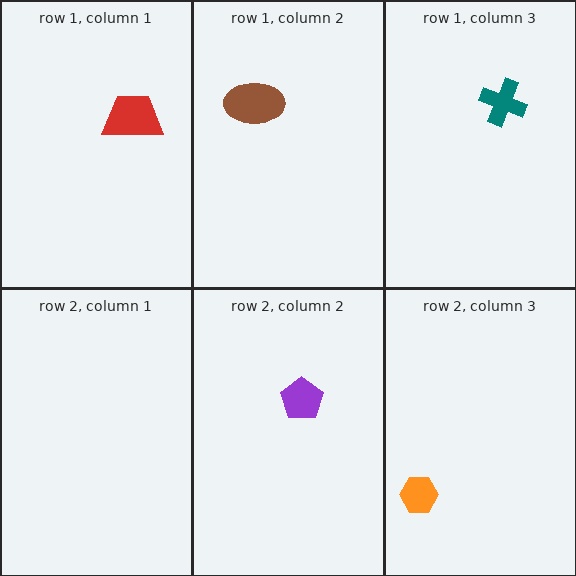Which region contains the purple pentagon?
The row 2, column 2 region.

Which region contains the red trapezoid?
The row 1, column 1 region.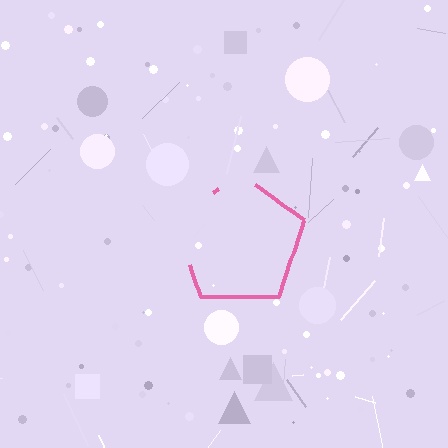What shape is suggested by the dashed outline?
The dashed outline suggests a pentagon.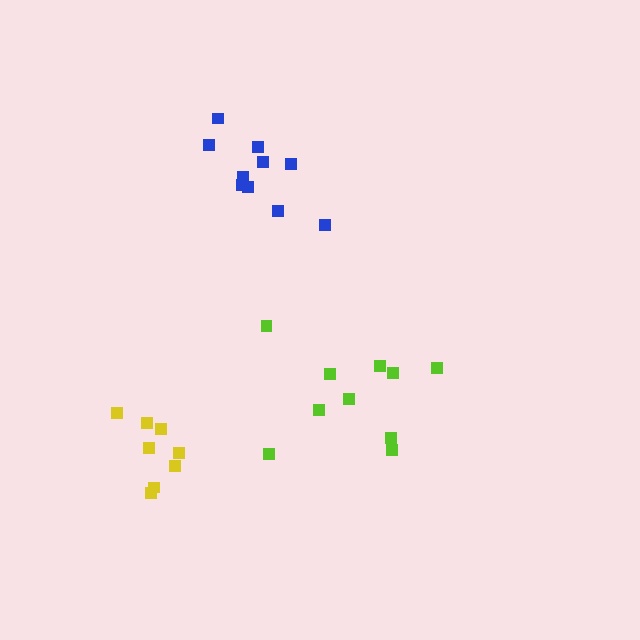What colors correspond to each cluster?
The clusters are colored: lime, blue, yellow.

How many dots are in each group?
Group 1: 10 dots, Group 2: 10 dots, Group 3: 8 dots (28 total).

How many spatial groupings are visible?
There are 3 spatial groupings.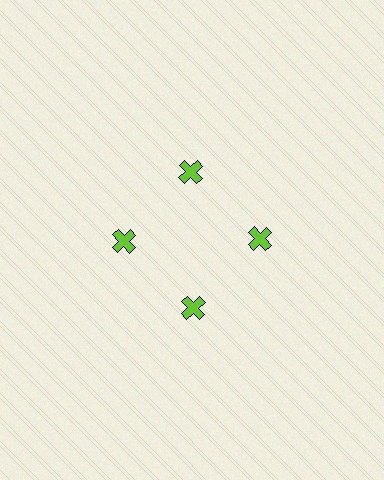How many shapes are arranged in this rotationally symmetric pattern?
There are 4 shapes, arranged in 4 groups of 1.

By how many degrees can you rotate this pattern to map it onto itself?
The pattern maps onto itself every 90 degrees of rotation.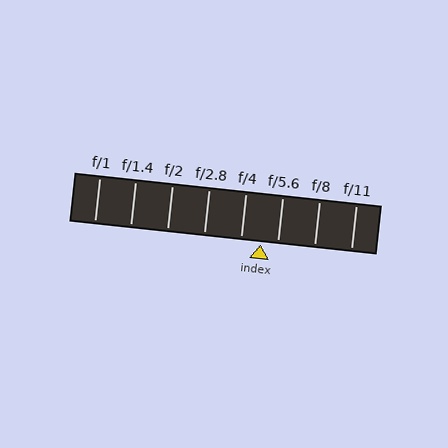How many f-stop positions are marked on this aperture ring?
There are 8 f-stop positions marked.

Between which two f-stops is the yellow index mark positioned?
The index mark is between f/4 and f/5.6.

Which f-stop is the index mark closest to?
The index mark is closest to f/5.6.